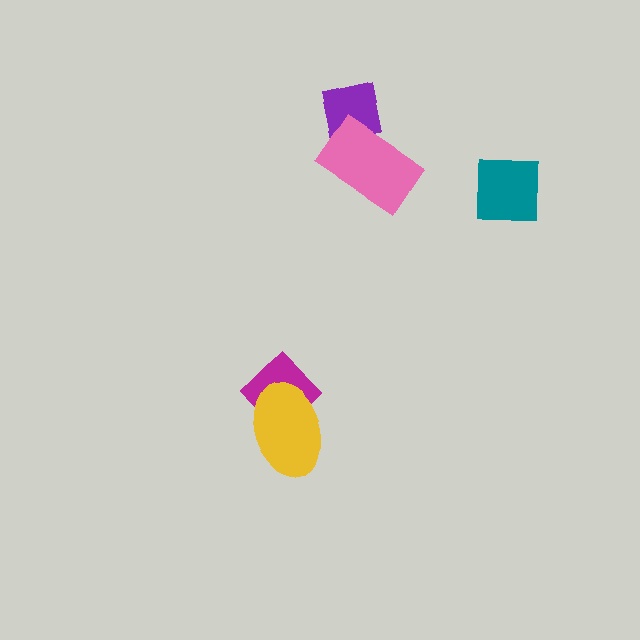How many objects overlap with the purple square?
1 object overlaps with the purple square.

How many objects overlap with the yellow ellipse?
1 object overlaps with the yellow ellipse.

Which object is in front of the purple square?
The pink rectangle is in front of the purple square.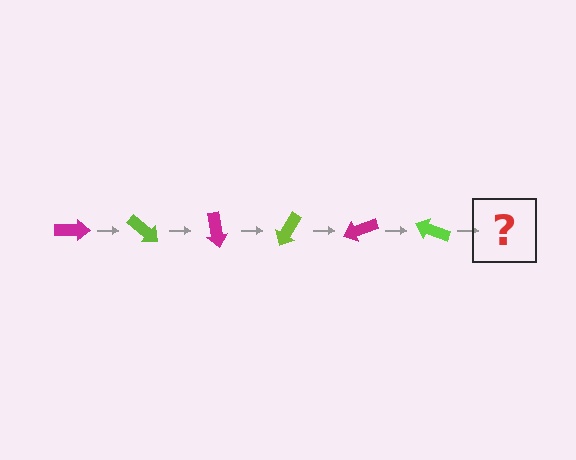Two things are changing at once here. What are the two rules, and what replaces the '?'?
The two rules are that it rotates 40 degrees each step and the color cycles through magenta and lime. The '?' should be a magenta arrow, rotated 240 degrees from the start.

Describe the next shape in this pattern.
It should be a magenta arrow, rotated 240 degrees from the start.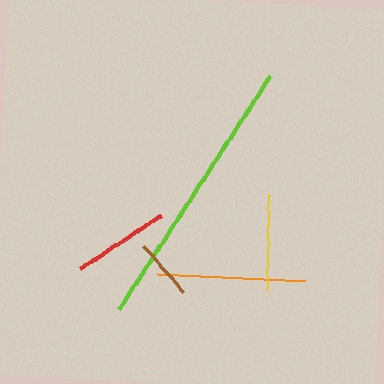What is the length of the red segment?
The red segment is approximately 96 pixels long.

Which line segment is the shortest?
The brown line is the shortest at approximately 61 pixels.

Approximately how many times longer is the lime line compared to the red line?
The lime line is approximately 2.9 times the length of the red line.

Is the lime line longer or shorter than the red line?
The lime line is longer than the red line.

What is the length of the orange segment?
The orange segment is approximately 149 pixels long.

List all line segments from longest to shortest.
From longest to shortest: lime, orange, red, yellow, brown.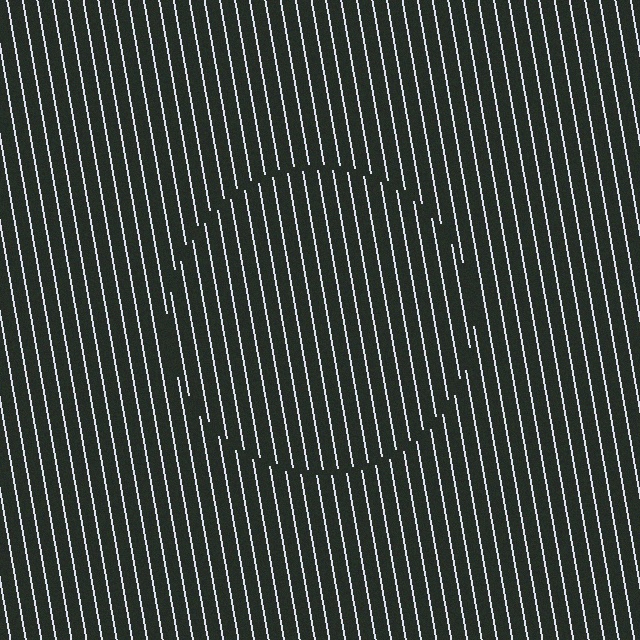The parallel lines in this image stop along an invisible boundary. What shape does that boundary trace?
An illusory circle. The interior of the shape contains the same grating, shifted by half a period — the contour is defined by the phase discontinuity where line-ends from the inner and outer gratings abut.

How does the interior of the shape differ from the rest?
The interior of the shape contains the same grating, shifted by half a period — the contour is defined by the phase discontinuity where line-ends from the inner and outer gratings abut.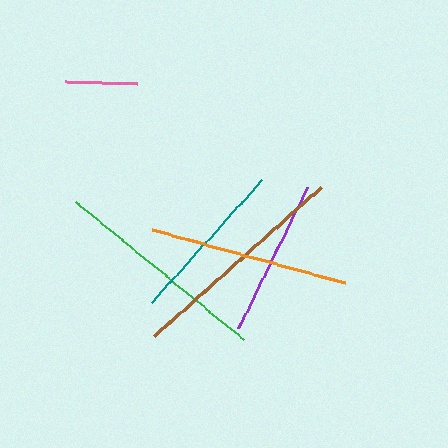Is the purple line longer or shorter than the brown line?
The brown line is longer than the purple line.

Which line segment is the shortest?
The pink line is the shortest at approximately 73 pixels.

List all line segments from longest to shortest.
From longest to shortest: brown, green, orange, teal, purple, pink.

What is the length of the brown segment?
The brown segment is approximately 225 pixels long.